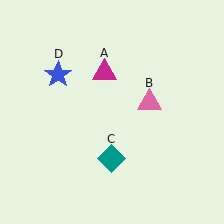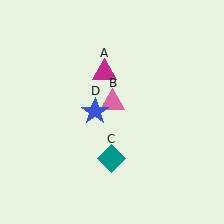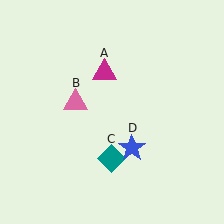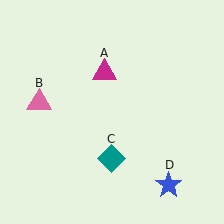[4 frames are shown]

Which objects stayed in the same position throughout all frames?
Magenta triangle (object A) and teal diamond (object C) remained stationary.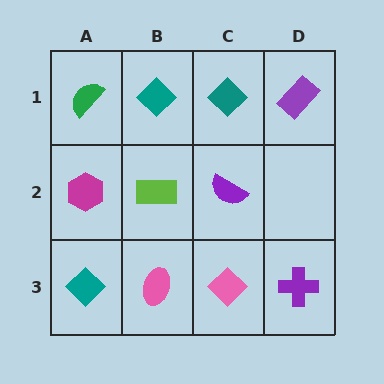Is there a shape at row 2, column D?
No, that cell is empty.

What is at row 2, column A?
A magenta hexagon.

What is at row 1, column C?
A teal diamond.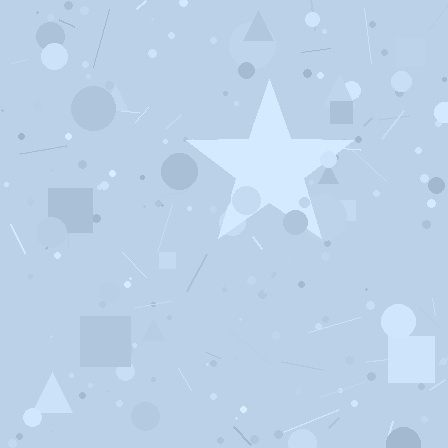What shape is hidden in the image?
A star is hidden in the image.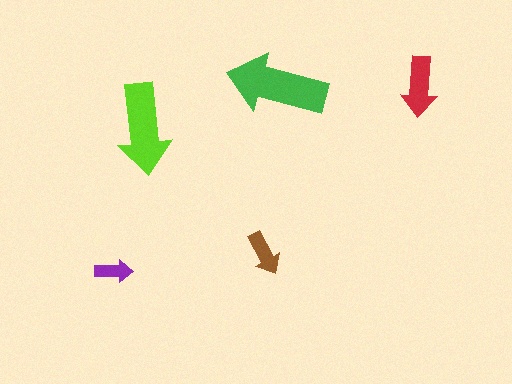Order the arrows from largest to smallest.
the green one, the lime one, the red one, the brown one, the purple one.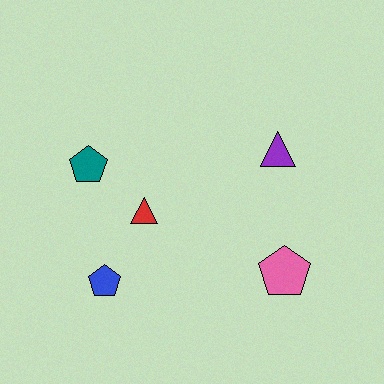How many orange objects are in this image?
There are no orange objects.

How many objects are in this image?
There are 5 objects.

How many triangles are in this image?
There are 2 triangles.